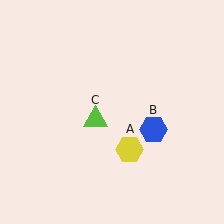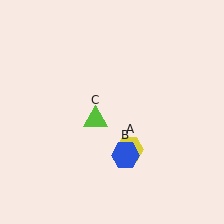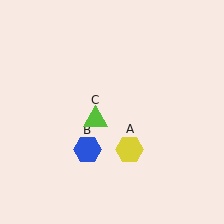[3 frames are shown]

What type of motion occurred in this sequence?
The blue hexagon (object B) rotated clockwise around the center of the scene.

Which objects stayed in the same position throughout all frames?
Yellow hexagon (object A) and lime triangle (object C) remained stationary.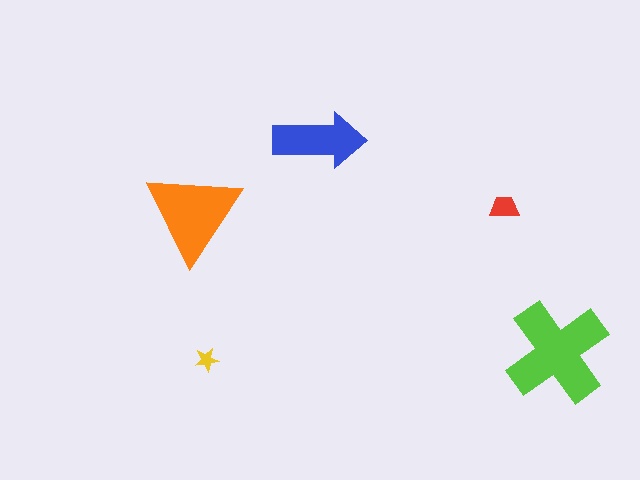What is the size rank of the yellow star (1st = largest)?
5th.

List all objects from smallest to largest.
The yellow star, the red trapezoid, the blue arrow, the orange triangle, the lime cross.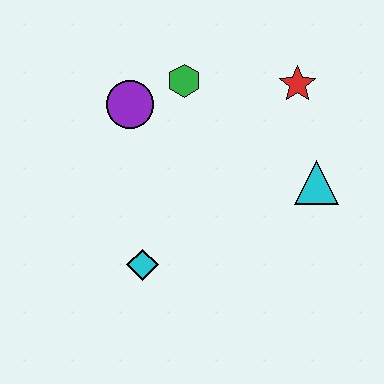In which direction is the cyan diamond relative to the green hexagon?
The cyan diamond is below the green hexagon.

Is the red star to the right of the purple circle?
Yes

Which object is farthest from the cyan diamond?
The red star is farthest from the cyan diamond.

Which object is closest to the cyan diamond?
The purple circle is closest to the cyan diamond.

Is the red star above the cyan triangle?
Yes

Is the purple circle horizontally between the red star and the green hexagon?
No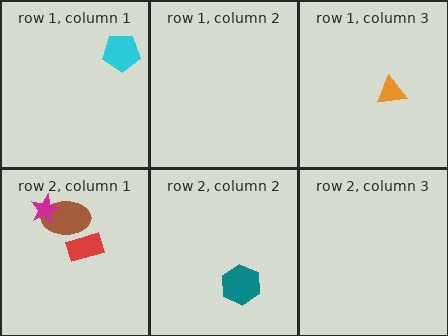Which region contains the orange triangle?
The row 1, column 3 region.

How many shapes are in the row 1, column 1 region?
1.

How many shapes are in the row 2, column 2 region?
1.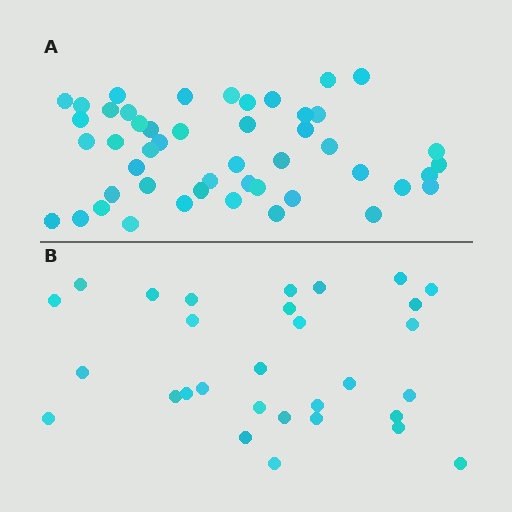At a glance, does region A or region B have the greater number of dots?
Region A (the top region) has more dots.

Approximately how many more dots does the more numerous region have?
Region A has approximately 20 more dots than region B.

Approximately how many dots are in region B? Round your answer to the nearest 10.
About 30 dots.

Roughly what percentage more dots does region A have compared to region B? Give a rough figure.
About 60% more.